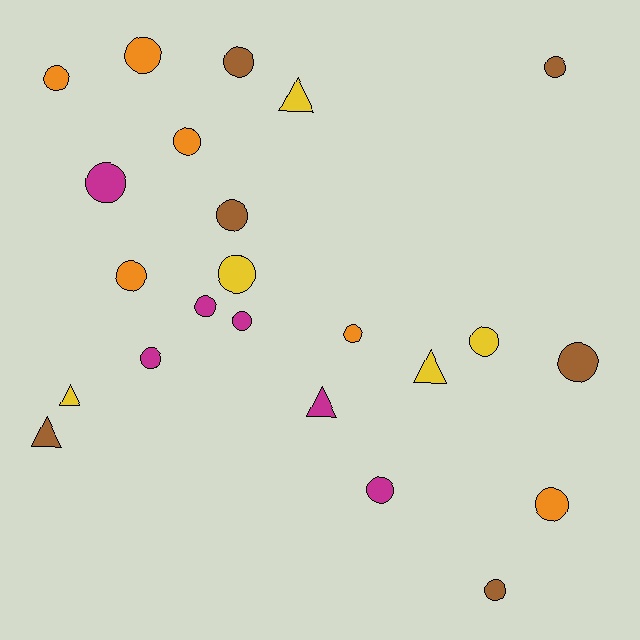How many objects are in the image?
There are 23 objects.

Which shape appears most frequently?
Circle, with 18 objects.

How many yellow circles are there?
There are 2 yellow circles.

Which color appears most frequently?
Brown, with 6 objects.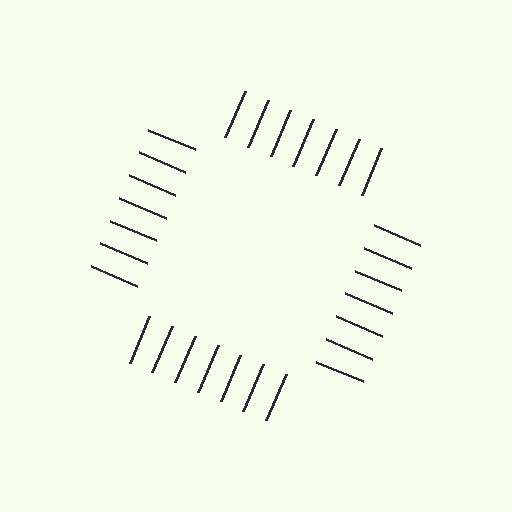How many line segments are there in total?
28 — 7 along each of the 4 edges.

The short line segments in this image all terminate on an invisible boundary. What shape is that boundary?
An illusory square — the line segments terminate on its edges but no continuous stroke is drawn.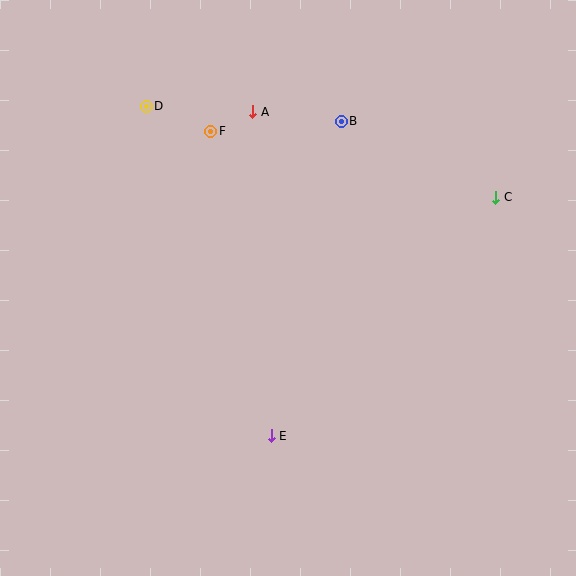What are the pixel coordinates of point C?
Point C is at (496, 197).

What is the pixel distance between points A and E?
The distance between A and E is 324 pixels.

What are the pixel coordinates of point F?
Point F is at (211, 131).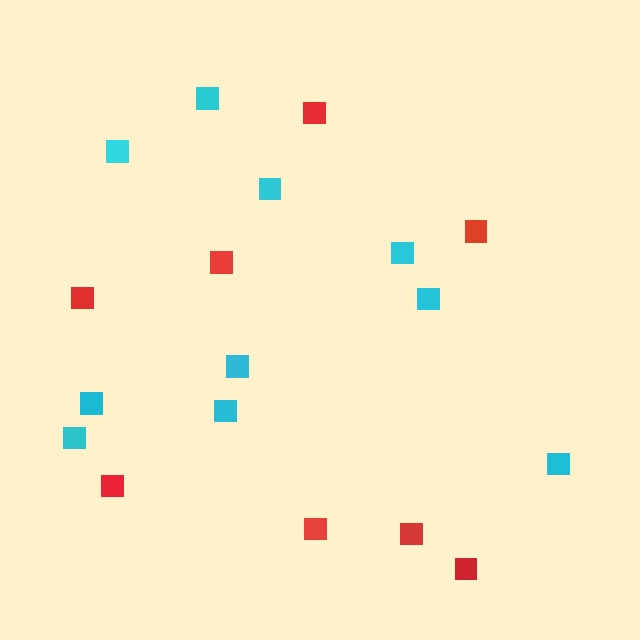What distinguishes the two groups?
There are 2 groups: one group of red squares (8) and one group of cyan squares (10).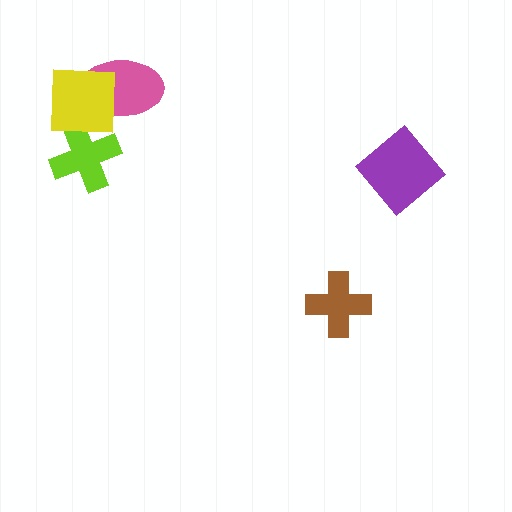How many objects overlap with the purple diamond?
0 objects overlap with the purple diamond.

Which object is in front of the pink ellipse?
The yellow square is in front of the pink ellipse.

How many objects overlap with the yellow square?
2 objects overlap with the yellow square.